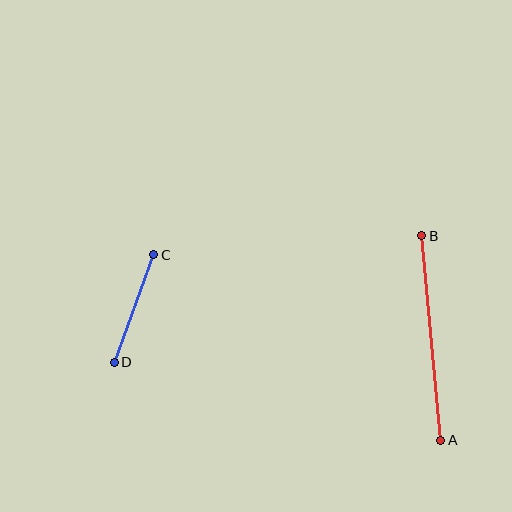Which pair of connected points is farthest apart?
Points A and B are farthest apart.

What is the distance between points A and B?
The distance is approximately 205 pixels.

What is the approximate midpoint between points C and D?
The midpoint is at approximately (134, 309) pixels.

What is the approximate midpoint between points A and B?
The midpoint is at approximately (431, 338) pixels.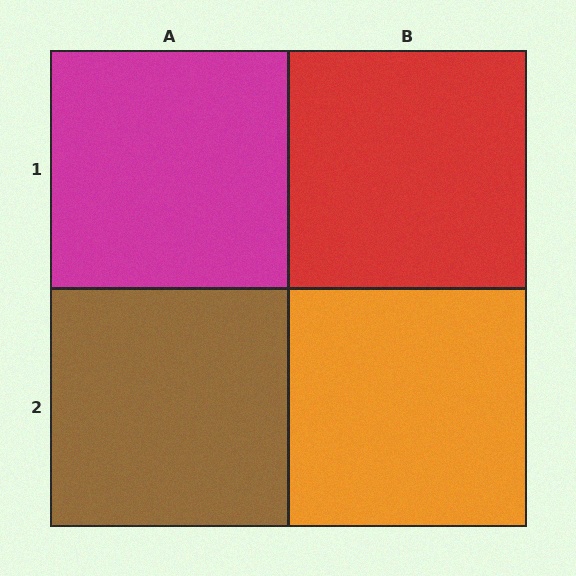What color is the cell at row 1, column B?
Red.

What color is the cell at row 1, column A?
Magenta.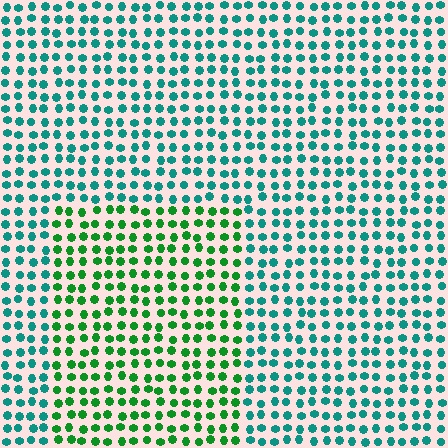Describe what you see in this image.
The image is filled with small teal elements in a uniform arrangement. A rectangle-shaped region is visible where the elements are tinted to a slightly different hue, forming a subtle color boundary.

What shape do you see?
I see a rectangle.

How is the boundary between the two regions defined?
The boundary is defined purely by a slight shift in hue (about 43 degrees). Spacing, size, and orientation are identical on both sides.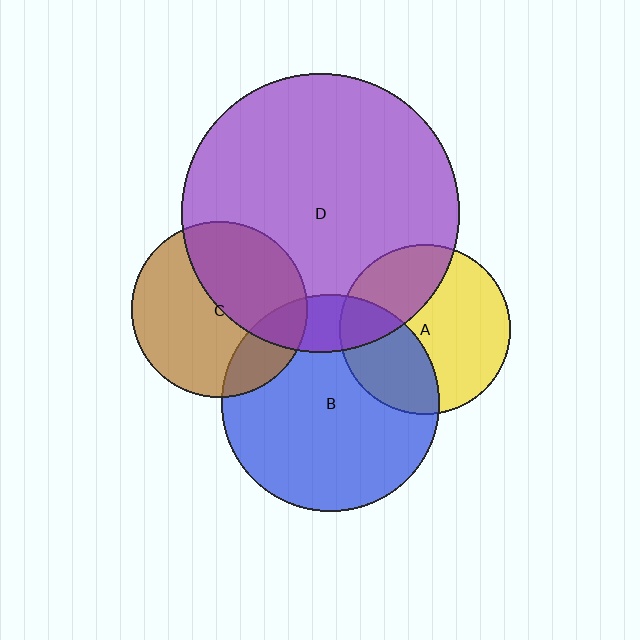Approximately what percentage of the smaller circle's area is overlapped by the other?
Approximately 45%.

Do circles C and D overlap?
Yes.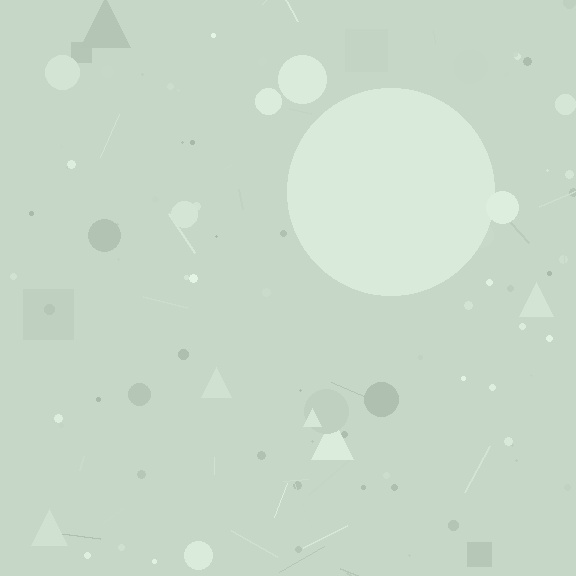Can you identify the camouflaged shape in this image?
The camouflaged shape is a circle.